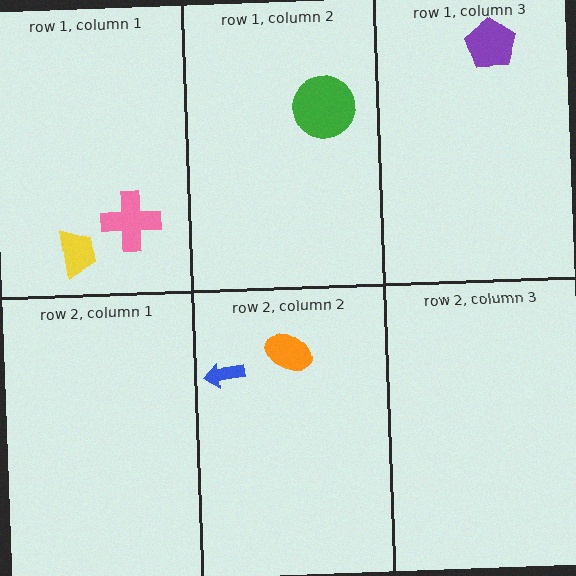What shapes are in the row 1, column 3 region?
The purple pentagon.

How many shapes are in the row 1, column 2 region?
1.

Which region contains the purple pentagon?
The row 1, column 3 region.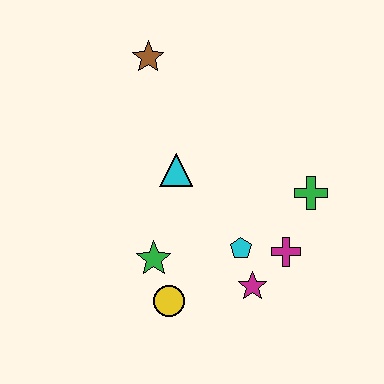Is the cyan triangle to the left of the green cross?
Yes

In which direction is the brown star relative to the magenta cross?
The brown star is above the magenta cross.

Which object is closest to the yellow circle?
The green star is closest to the yellow circle.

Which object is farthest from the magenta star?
The brown star is farthest from the magenta star.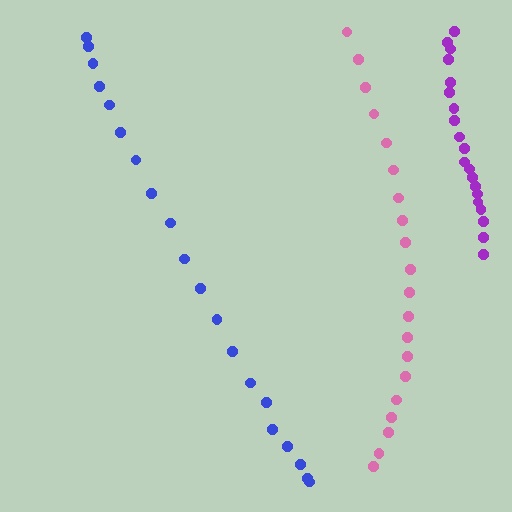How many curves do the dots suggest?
There are 3 distinct paths.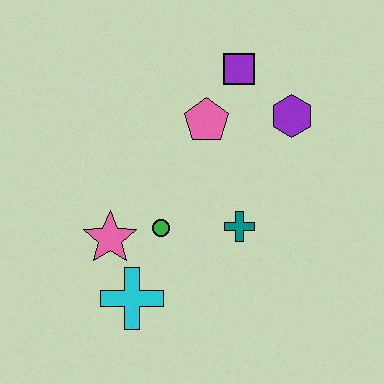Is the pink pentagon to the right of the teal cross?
No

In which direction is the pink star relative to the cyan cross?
The pink star is above the cyan cross.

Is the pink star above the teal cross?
No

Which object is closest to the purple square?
The pink pentagon is closest to the purple square.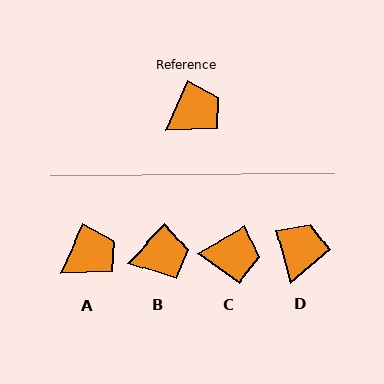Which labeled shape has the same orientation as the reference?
A.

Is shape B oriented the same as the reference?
No, it is off by about 21 degrees.